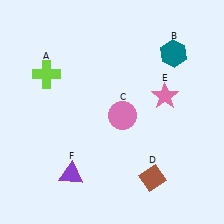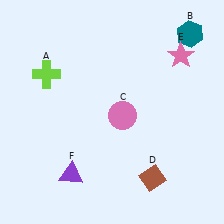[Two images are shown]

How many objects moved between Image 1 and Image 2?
2 objects moved between the two images.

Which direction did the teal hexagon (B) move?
The teal hexagon (B) moved up.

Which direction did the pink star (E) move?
The pink star (E) moved up.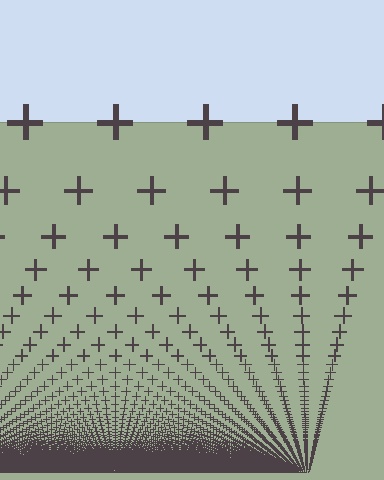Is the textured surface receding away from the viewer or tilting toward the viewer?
The surface appears to tilt toward the viewer. Texture elements get larger and sparser toward the top.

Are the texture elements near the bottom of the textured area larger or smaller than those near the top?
Smaller. The gradient is inverted — elements near the bottom are smaller and denser.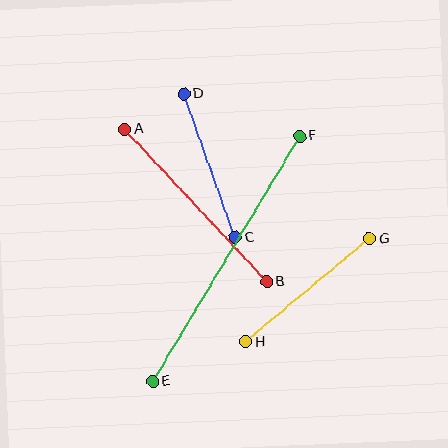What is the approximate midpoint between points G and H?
The midpoint is at approximately (307, 290) pixels.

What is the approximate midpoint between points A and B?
The midpoint is at approximately (196, 205) pixels.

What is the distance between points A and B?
The distance is approximately 208 pixels.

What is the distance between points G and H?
The distance is approximately 161 pixels.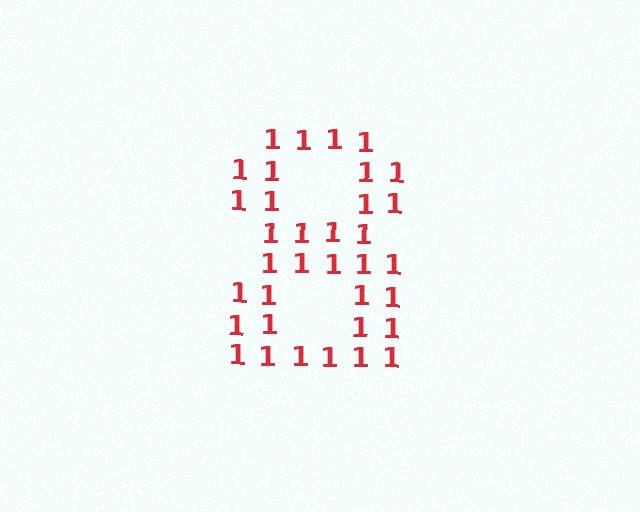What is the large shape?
The large shape is the digit 8.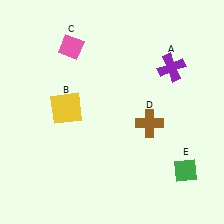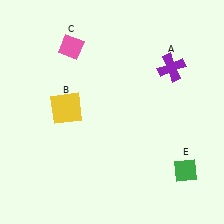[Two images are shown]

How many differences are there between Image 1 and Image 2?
There is 1 difference between the two images.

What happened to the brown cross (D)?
The brown cross (D) was removed in Image 2. It was in the bottom-right area of Image 1.